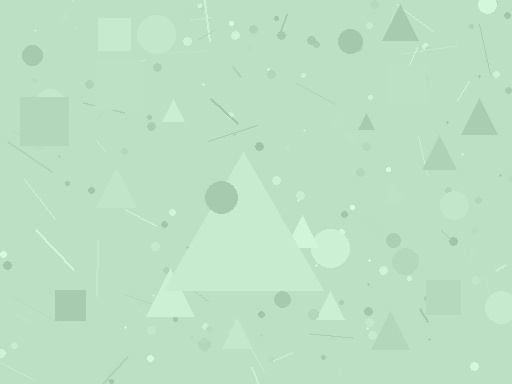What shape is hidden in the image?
A triangle is hidden in the image.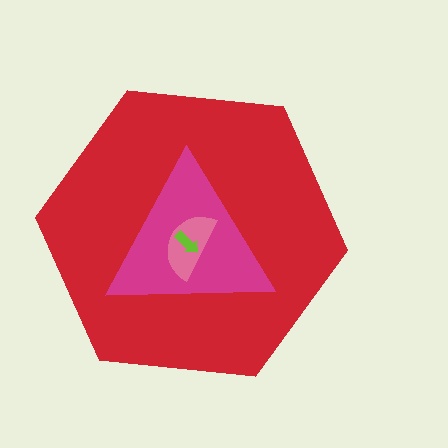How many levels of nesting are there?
4.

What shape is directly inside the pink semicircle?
The lime arrow.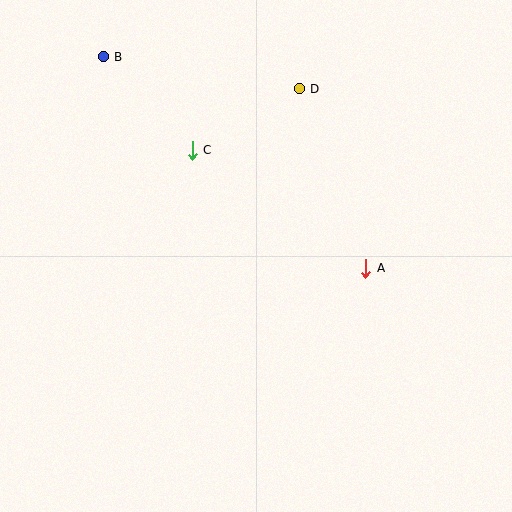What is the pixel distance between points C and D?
The distance between C and D is 123 pixels.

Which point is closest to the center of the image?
Point A at (366, 268) is closest to the center.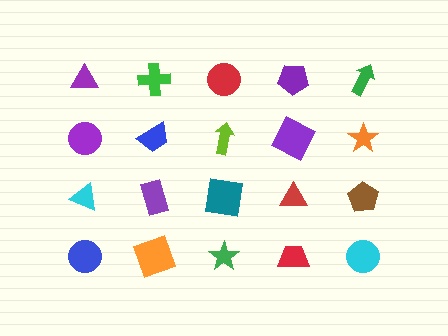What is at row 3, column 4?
A red triangle.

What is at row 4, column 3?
A green star.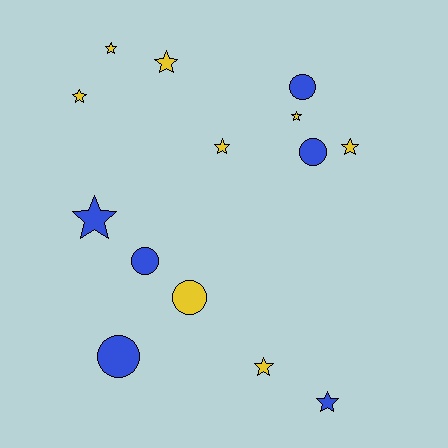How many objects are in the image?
There are 14 objects.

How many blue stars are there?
There are 2 blue stars.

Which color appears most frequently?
Yellow, with 8 objects.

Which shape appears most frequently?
Star, with 9 objects.